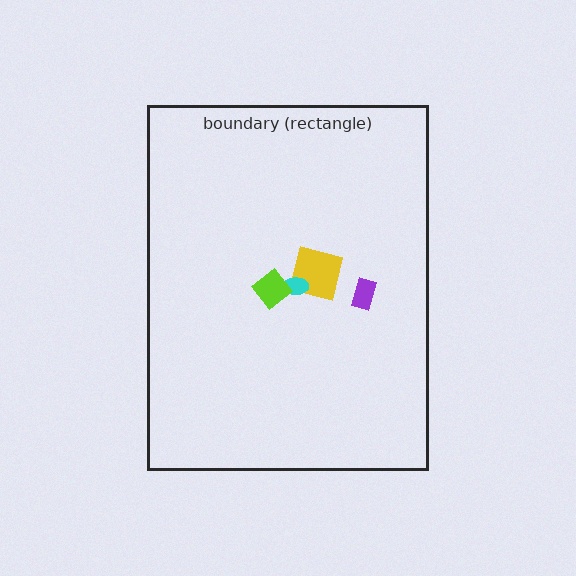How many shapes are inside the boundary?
4 inside, 0 outside.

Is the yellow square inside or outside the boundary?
Inside.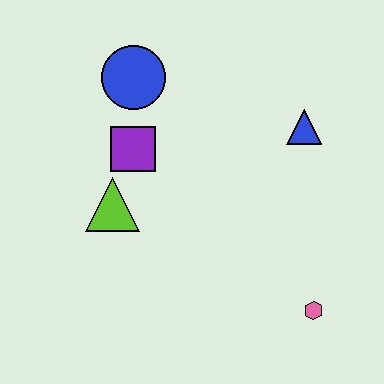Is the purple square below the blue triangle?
Yes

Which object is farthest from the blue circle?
The pink hexagon is farthest from the blue circle.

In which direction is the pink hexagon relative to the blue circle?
The pink hexagon is below the blue circle.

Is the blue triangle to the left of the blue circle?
No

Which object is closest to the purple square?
The lime triangle is closest to the purple square.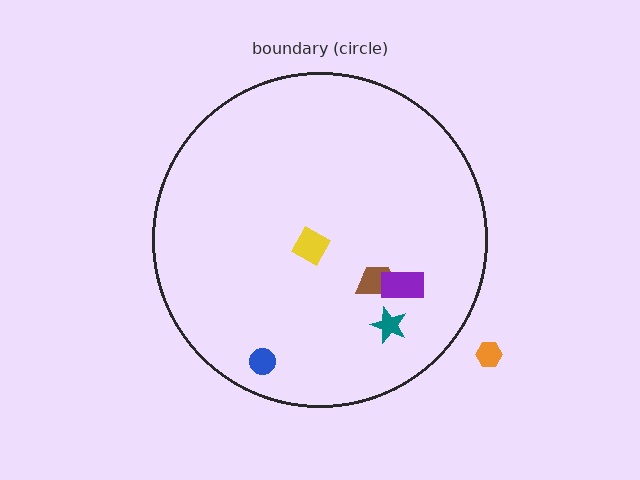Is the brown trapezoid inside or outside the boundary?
Inside.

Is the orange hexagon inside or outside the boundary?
Outside.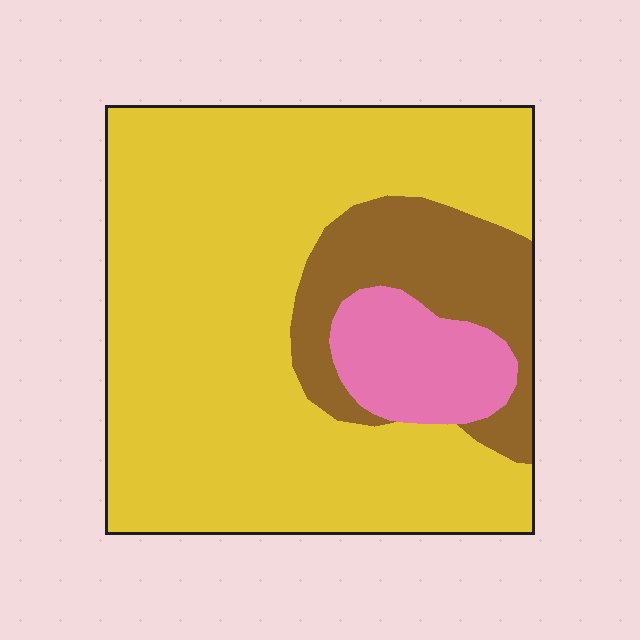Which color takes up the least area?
Pink, at roughly 10%.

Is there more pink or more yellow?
Yellow.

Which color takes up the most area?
Yellow, at roughly 70%.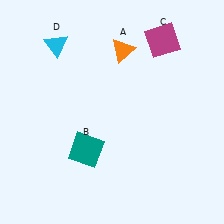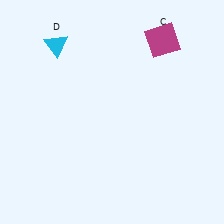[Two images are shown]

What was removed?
The teal square (B), the orange triangle (A) were removed in Image 2.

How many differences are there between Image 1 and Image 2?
There are 2 differences between the two images.